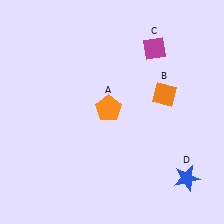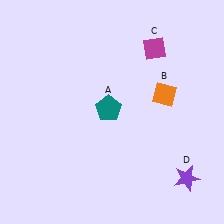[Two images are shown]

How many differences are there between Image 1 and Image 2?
There are 2 differences between the two images.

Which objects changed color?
A changed from orange to teal. D changed from blue to purple.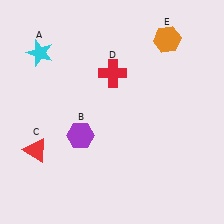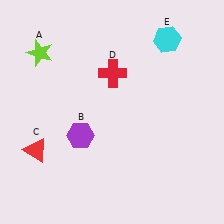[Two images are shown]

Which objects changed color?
A changed from cyan to lime. E changed from orange to cyan.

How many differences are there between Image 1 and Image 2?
There are 2 differences between the two images.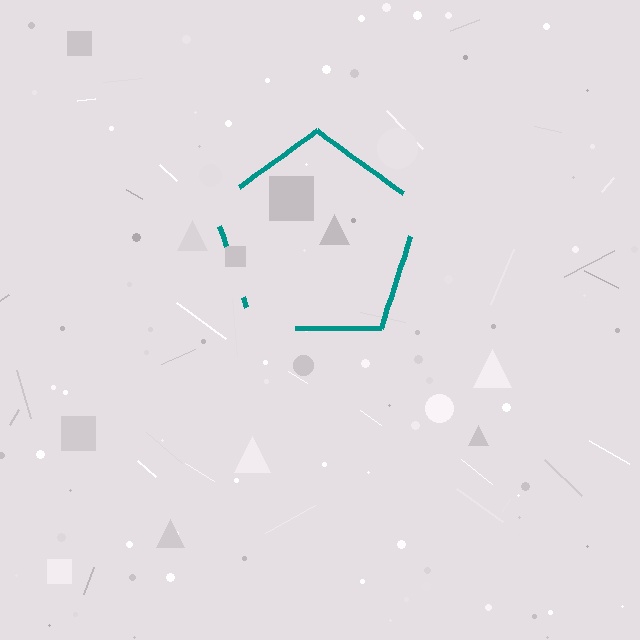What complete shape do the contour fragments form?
The contour fragments form a pentagon.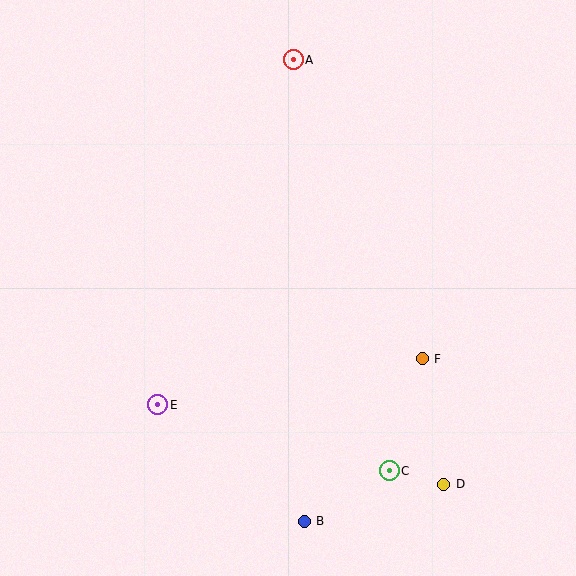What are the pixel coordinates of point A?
Point A is at (293, 60).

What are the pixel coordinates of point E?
Point E is at (158, 405).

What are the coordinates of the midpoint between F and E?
The midpoint between F and E is at (290, 382).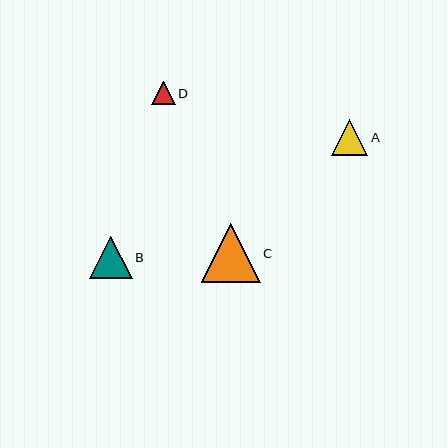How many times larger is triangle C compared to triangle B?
Triangle C is approximately 1.4 times the size of triangle B.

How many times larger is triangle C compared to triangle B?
Triangle C is approximately 1.4 times the size of triangle B.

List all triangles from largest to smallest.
From largest to smallest: C, B, A, D.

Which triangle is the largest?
Triangle C is the largest with a size of approximately 59 pixels.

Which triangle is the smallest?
Triangle D is the smallest with a size of approximately 23 pixels.